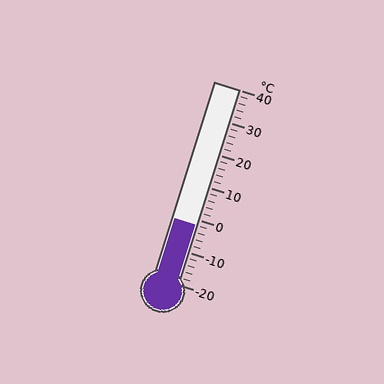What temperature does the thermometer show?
The thermometer shows approximately -2°C.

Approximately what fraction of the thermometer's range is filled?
The thermometer is filled to approximately 30% of its range.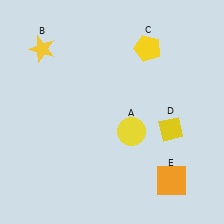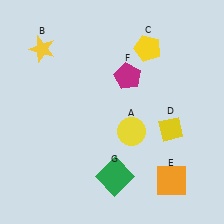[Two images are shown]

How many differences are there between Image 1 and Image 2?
There are 2 differences between the two images.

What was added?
A magenta pentagon (F), a green square (G) were added in Image 2.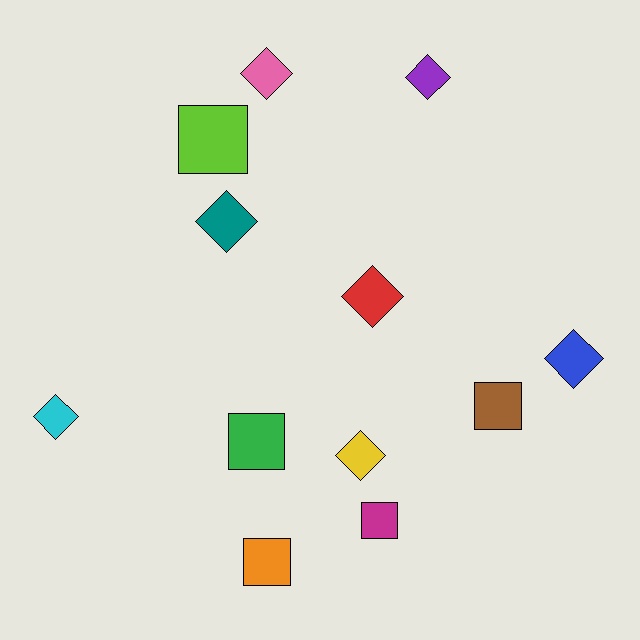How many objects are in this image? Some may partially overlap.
There are 12 objects.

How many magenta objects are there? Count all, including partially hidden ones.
There is 1 magenta object.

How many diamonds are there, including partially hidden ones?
There are 7 diamonds.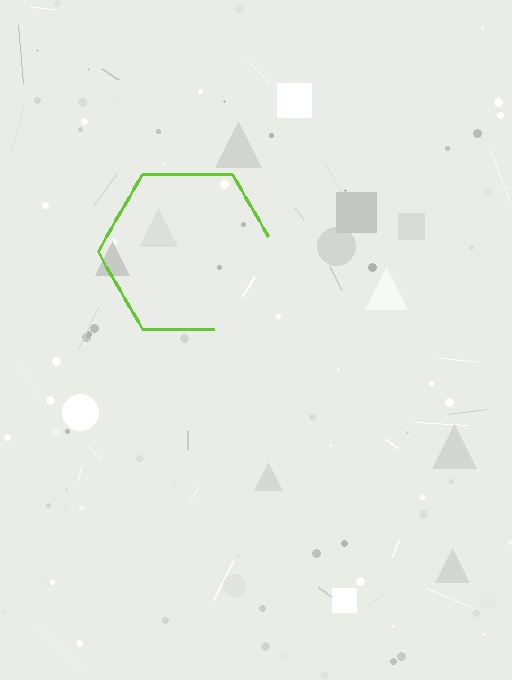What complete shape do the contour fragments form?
The contour fragments form a hexagon.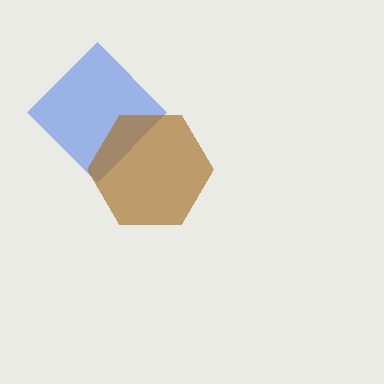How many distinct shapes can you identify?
There are 2 distinct shapes: a blue diamond, a brown hexagon.